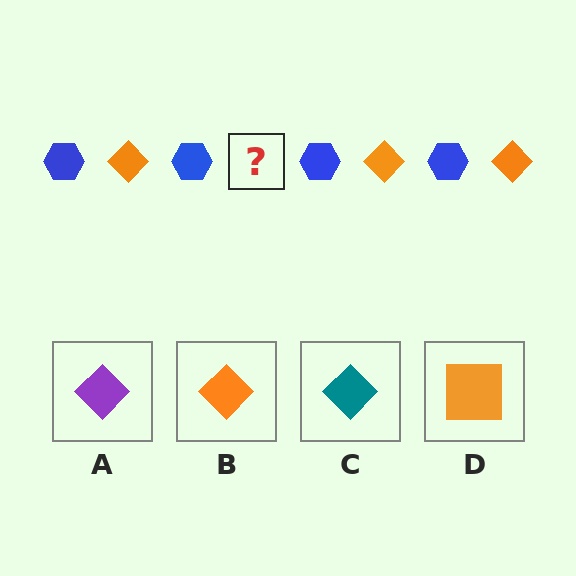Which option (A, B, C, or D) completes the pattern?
B.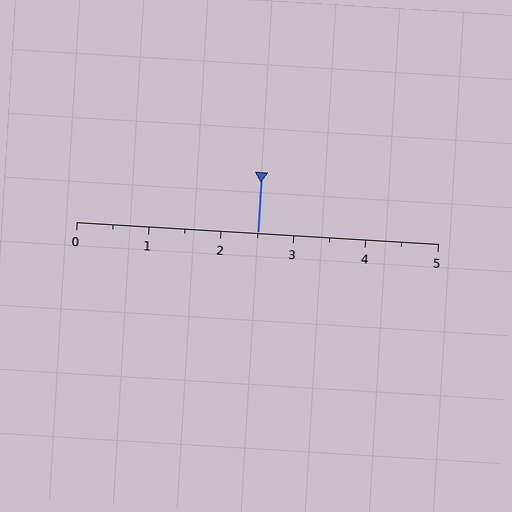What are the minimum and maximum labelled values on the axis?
The axis runs from 0 to 5.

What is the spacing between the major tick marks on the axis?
The major ticks are spaced 1 apart.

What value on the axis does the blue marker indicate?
The marker indicates approximately 2.5.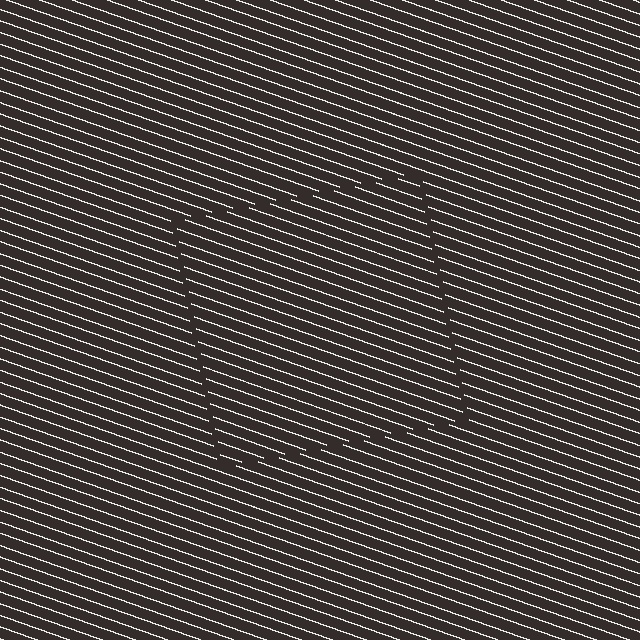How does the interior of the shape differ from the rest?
The interior of the shape contains the same grating, shifted by half a period — the contour is defined by the phase discontinuity where line-ends from the inner and outer gratings abut.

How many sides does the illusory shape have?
4 sides — the line-ends trace a square.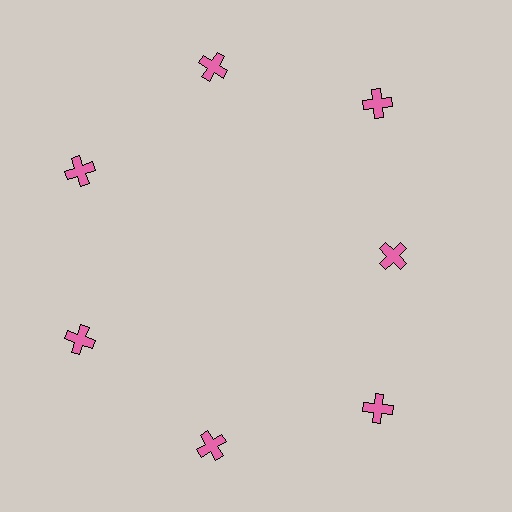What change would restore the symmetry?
The symmetry would be restored by moving it outward, back onto the ring so that all 7 crosses sit at equal angles and equal distance from the center.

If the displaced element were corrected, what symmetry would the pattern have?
It would have 7-fold rotational symmetry — the pattern would map onto itself every 51 degrees.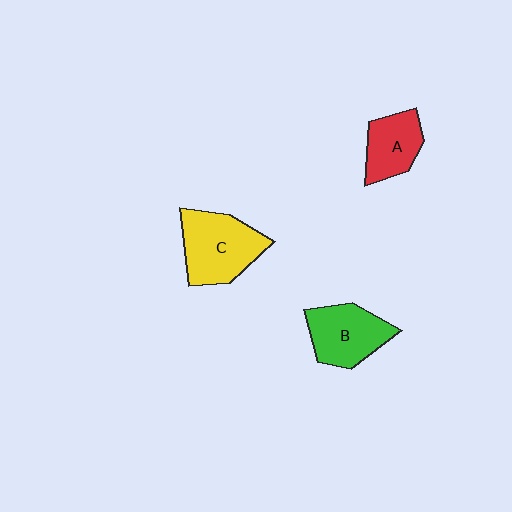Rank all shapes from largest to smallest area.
From largest to smallest: C (yellow), B (green), A (red).